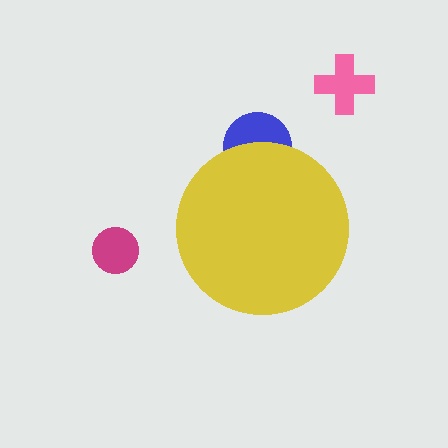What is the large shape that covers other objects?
A yellow circle.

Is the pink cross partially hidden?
No, the pink cross is fully visible.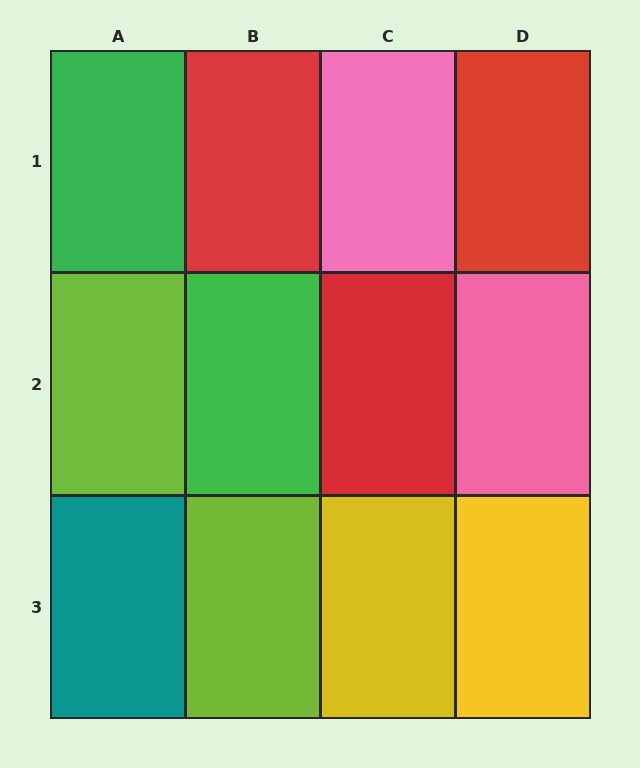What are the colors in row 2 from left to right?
Lime, green, red, pink.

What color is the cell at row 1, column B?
Red.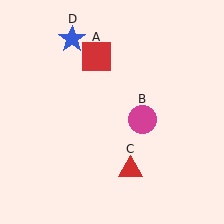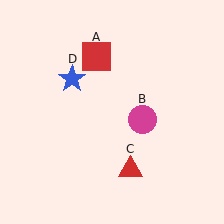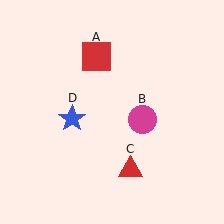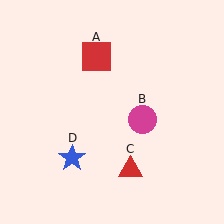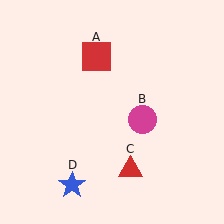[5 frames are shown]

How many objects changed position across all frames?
1 object changed position: blue star (object D).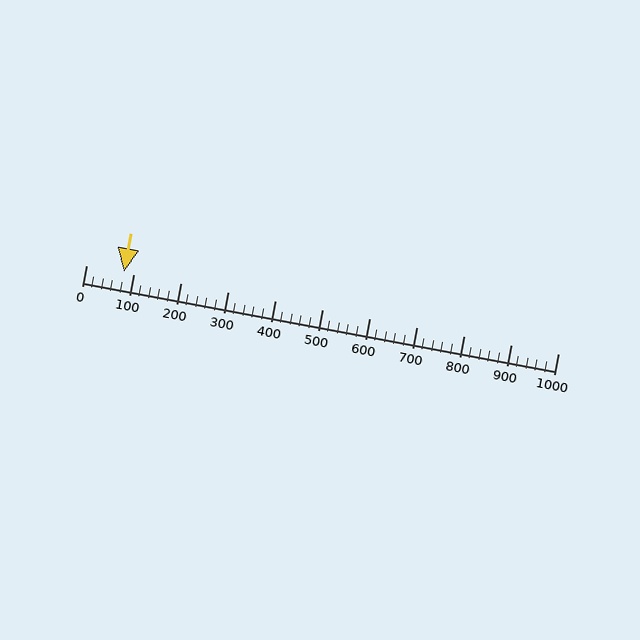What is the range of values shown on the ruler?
The ruler shows values from 0 to 1000.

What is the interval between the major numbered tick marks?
The major tick marks are spaced 100 units apart.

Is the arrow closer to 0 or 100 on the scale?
The arrow is closer to 100.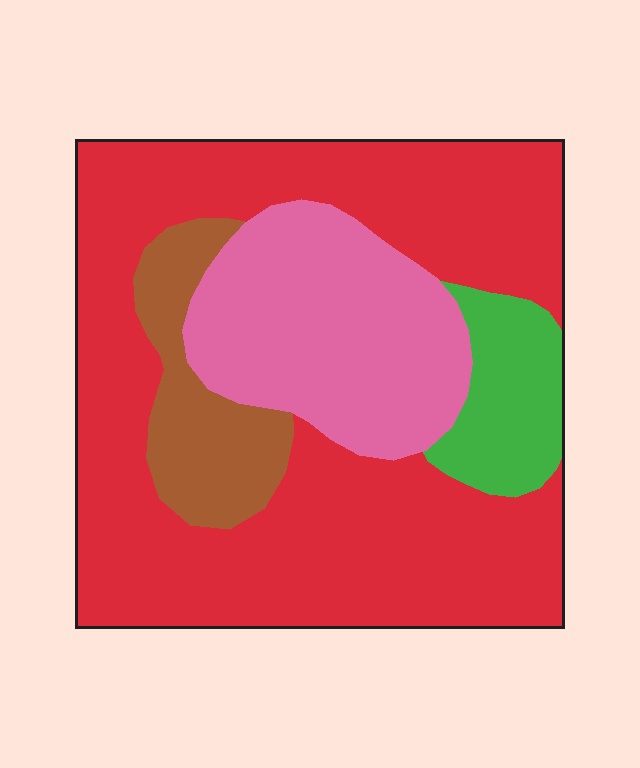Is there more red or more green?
Red.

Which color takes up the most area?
Red, at roughly 60%.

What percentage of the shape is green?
Green takes up less than a sixth of the shape.